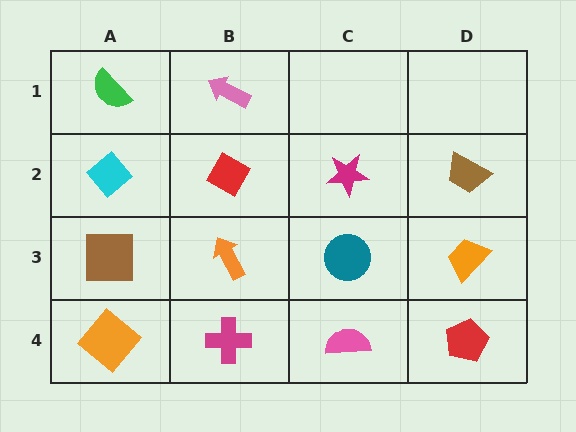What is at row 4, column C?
A pink semicircle.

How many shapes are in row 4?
4 shapes.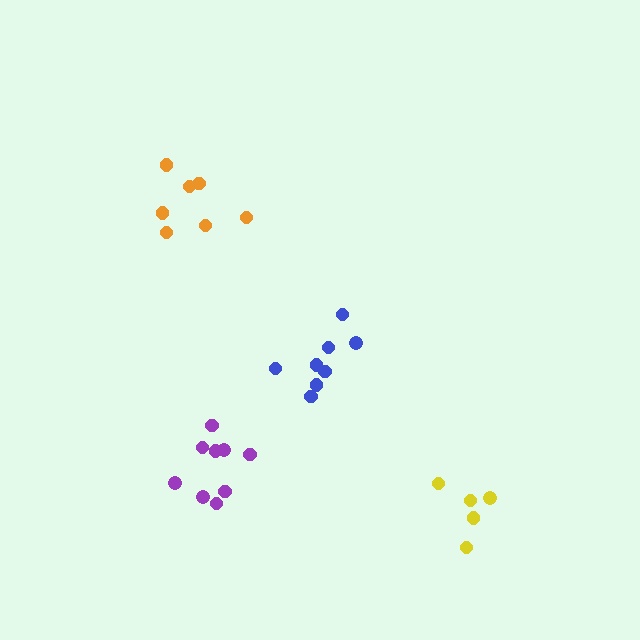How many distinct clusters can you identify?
There are 4 distinct clusters.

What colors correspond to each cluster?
The clusters are colored: purple, orange, blue, yellow.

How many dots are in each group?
Group 1: 9 dots, Group 2: 7 dots, Group 3: 8 dots, Group 4: 5 dots (29 total).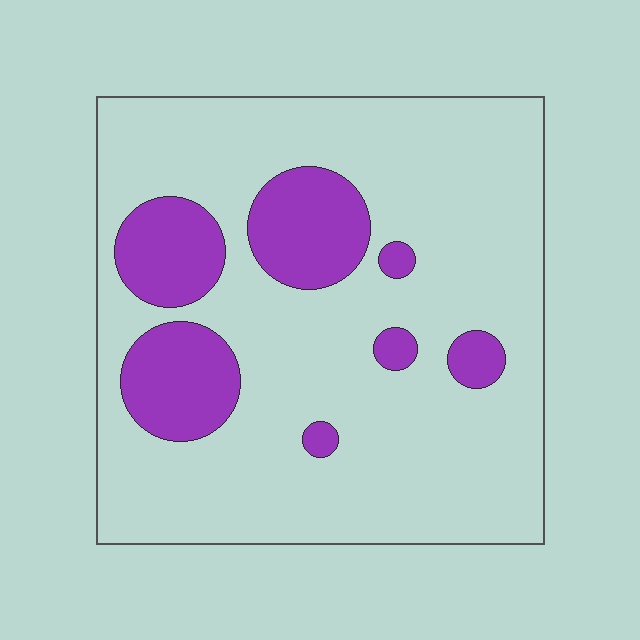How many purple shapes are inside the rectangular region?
7.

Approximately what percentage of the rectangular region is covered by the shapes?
Approximately 20%.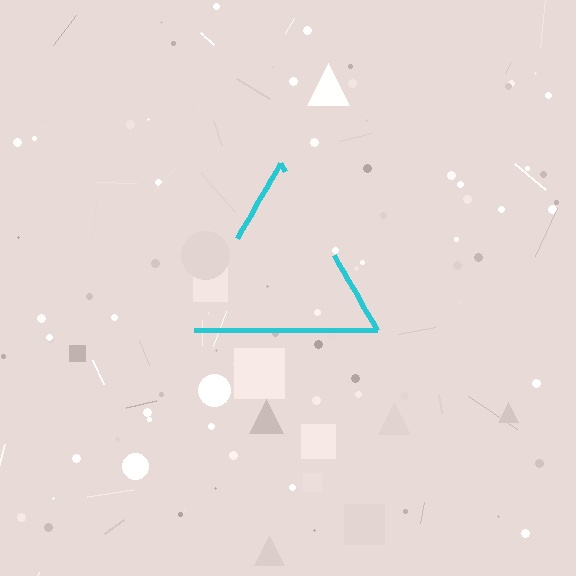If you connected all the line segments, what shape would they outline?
They would outline a triangle.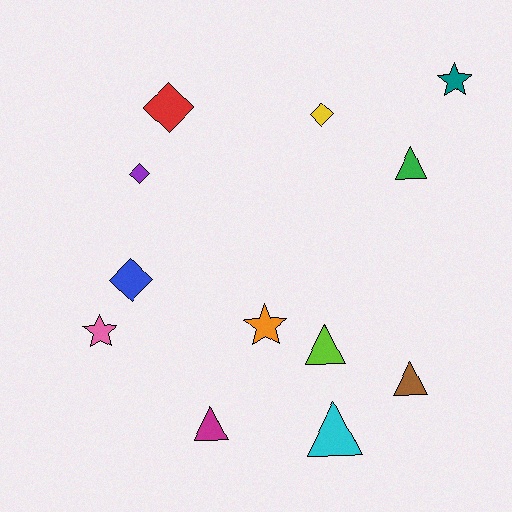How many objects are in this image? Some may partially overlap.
There are 12 objects.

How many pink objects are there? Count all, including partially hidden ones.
There is 1 pink object.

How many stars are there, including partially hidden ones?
There are 3 stars.